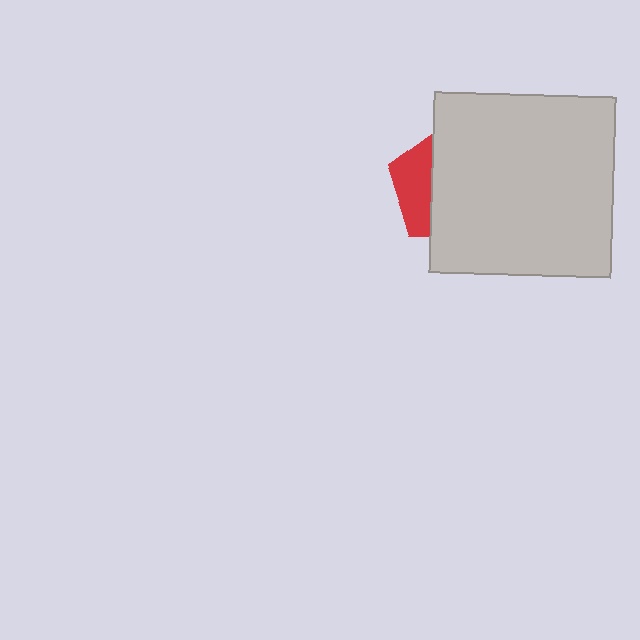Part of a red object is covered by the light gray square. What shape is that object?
It is a pentagon.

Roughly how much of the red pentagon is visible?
A small part of it is visible (roughly 31%).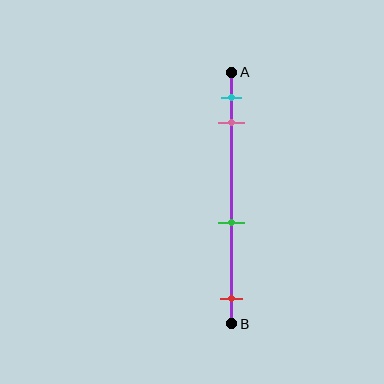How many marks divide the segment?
There are 4 marks dividing the segment.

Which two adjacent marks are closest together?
The cyan and pink marks are the closest adjacent pair.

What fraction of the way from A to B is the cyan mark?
The cyan mark is approximately 10% (0.1) of the way from A to B.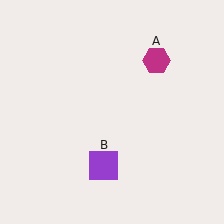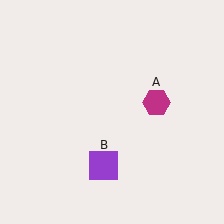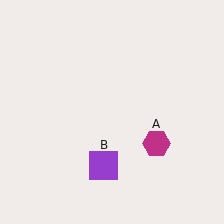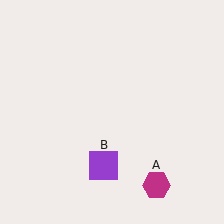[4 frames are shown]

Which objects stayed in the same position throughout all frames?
Purple square (object B) remained stationary.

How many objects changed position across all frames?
1 object changed position: magenta hexagon (object A).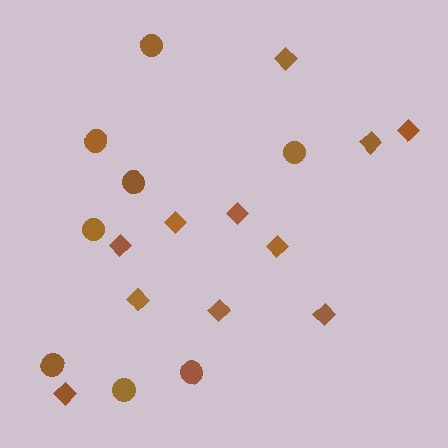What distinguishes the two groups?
There are 2 groups: one group of diamonds (11) and one group of circles (8).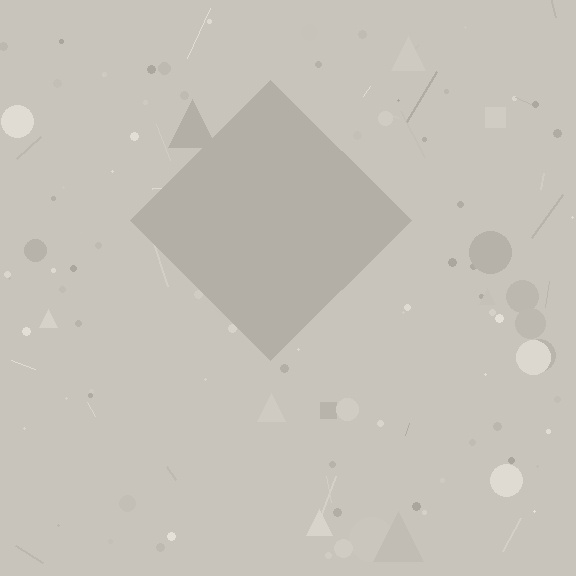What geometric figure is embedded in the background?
A diamond is embedded in the background.